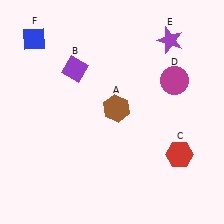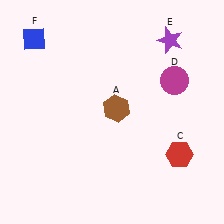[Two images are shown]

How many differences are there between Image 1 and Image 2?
There is 1 difference between the two images.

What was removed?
The purple diamond (B) was removed in Image 2.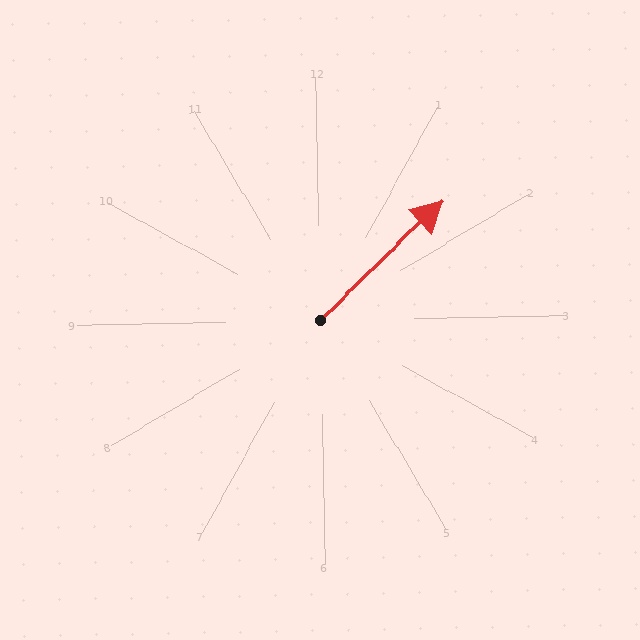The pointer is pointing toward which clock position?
Roughly 2 o'clock.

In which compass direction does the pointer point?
Northeast.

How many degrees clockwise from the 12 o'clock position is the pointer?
Approximately 47 degrees.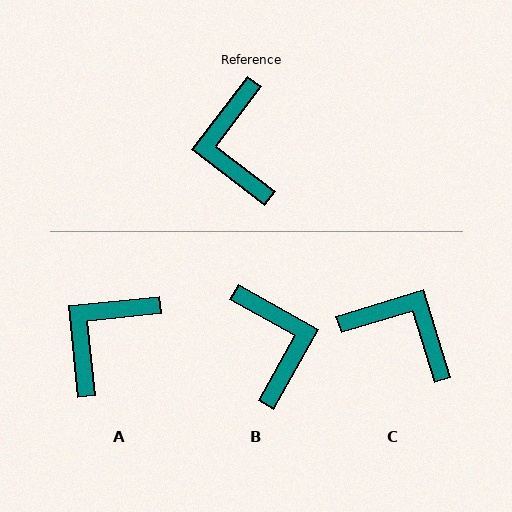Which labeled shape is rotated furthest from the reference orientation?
B, about 172 degrees away.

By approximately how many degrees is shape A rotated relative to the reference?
Approximately 47 degrees clockwise.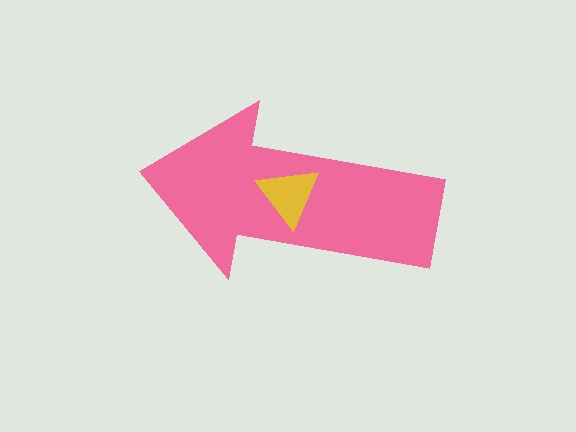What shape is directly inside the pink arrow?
The yellow triangle.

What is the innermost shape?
The yellow triangle.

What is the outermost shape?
The pink arrow.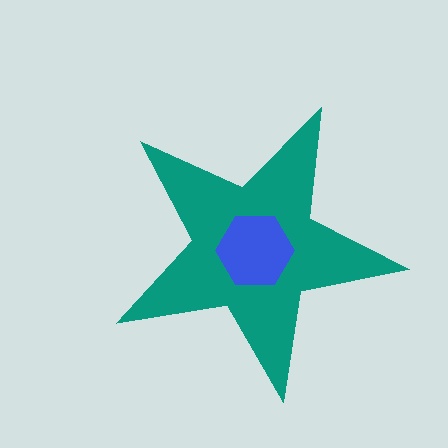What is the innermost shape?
The blue hexagon.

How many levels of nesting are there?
2.